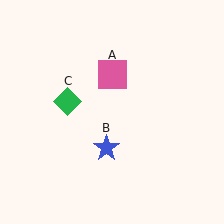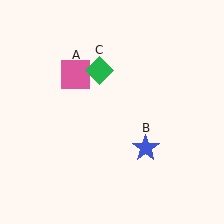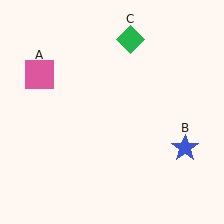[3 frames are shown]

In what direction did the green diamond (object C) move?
The green diamond (object C) moved up and to the right.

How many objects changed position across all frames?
3 objects changed position: pink square (object A), blue star (object B), green diamond (object C).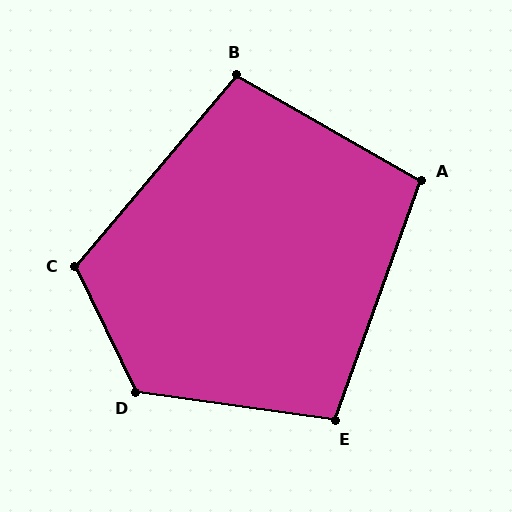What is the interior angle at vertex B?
Approximately 101 degrees (obtuse).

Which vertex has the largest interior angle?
D, at approximately 124 degrees.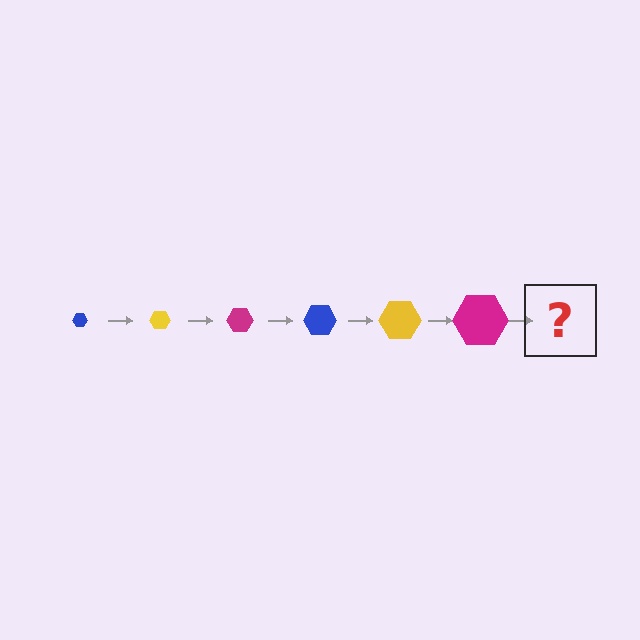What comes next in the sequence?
The next element should be a blue hexagon, larger than the previous one.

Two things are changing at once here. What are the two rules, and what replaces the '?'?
The two rules are that the hexagon grows larger each step and the color cycles through blue, yellow, and magenta. The '?' should be a blue hexagon, larger than the previous one.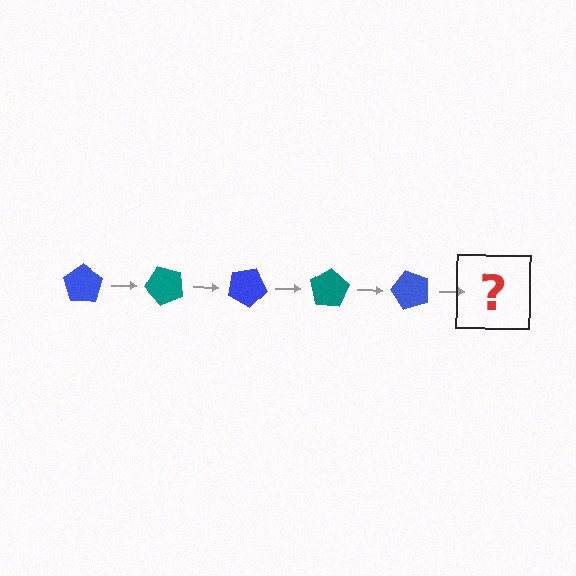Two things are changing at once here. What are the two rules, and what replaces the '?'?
The two rules are that it rotates 50 degrees each step and the color cycles through blue and teal. The '?' should be a teal pentagon, rotated 250 degrees from the start.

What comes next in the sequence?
The next element should be a teal pentagon, rotated 250 degrees from the start.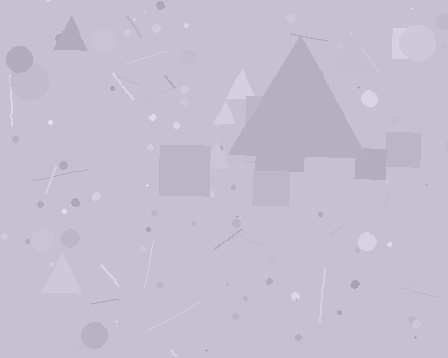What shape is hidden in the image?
A triangle is hidden in the image.